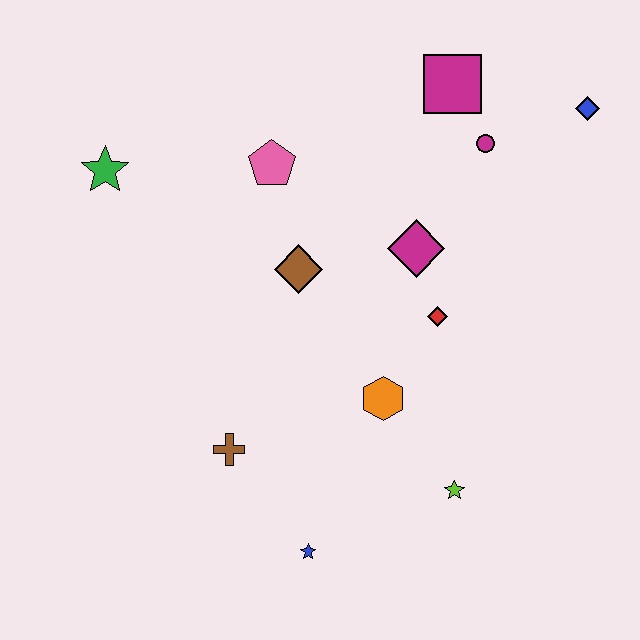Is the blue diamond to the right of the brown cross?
Yes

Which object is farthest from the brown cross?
The blue diamond is farthest from the brown cross.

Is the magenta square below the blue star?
No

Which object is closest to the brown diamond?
The pink pentagon is closest to the brown diamond.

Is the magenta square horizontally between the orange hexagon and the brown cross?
No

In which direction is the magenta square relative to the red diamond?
The magenta square is above the red diamond.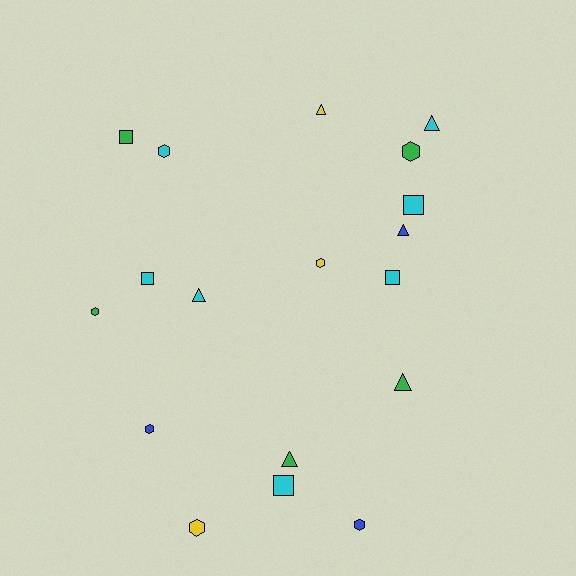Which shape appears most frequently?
Hexagon, with 7 objects.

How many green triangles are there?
There are 2 green triangles.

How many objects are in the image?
There are 18 objects.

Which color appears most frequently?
Cyan, with 7 objects.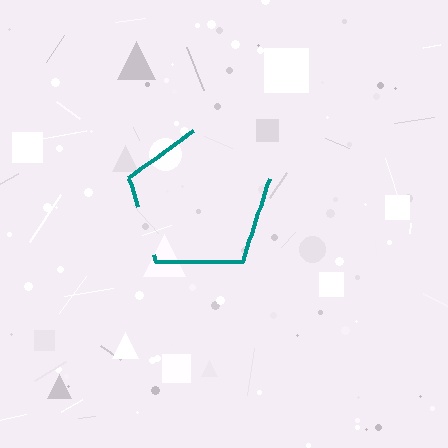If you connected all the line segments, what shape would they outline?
They would outline a pentagon.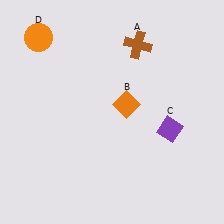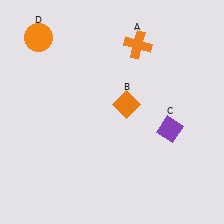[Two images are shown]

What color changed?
The cross (A) changed from brown in Image 1 to orange in Image 2.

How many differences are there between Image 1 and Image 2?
There is 1 difference between the two images.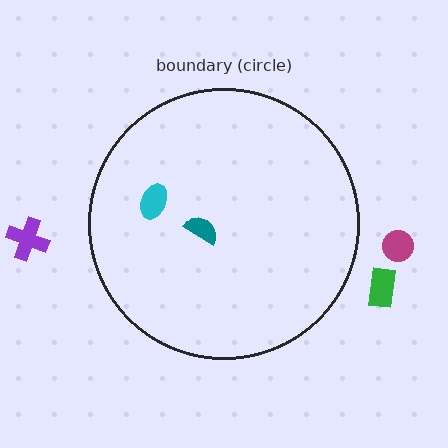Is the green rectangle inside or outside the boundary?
Outside.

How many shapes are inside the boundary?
2 inside, 3 outside.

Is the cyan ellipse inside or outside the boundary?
Inside.